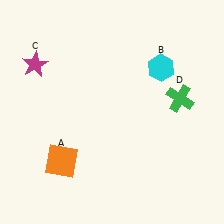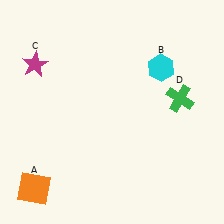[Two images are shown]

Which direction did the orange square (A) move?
The orange square (A) moved left.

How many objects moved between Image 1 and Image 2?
1 object moved between the two images.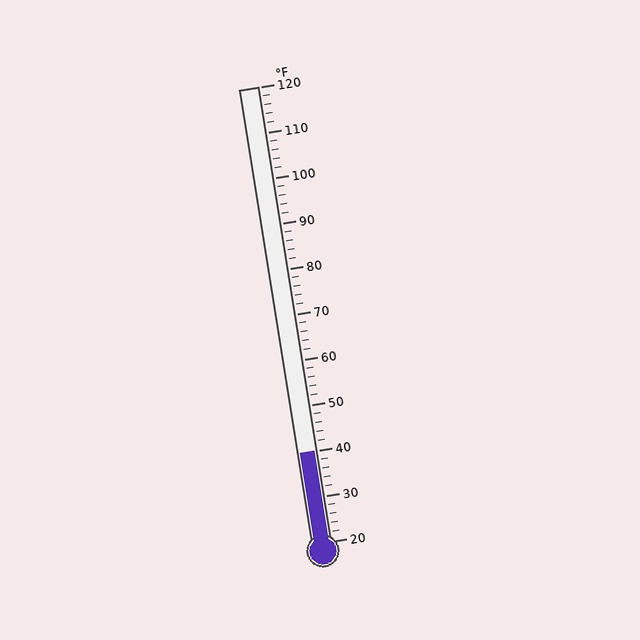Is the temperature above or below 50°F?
The temperature is below 50°F.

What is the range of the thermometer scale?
The thermometer scale ranges from 20°F to 120°F.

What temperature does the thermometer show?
The thermometer shows approximately 40°F.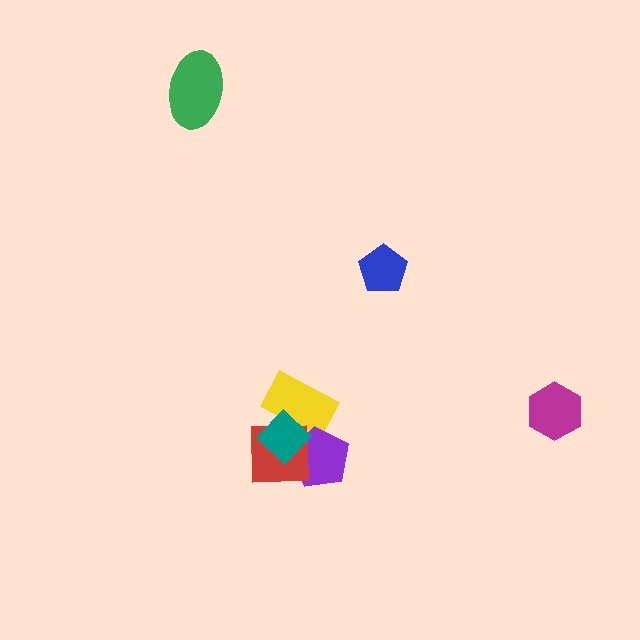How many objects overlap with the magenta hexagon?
0 objects overlap with the magenta hexagon.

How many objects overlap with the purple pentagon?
3 objects overlap with the purple pentagon.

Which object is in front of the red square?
The teal diamond is in front of the red square.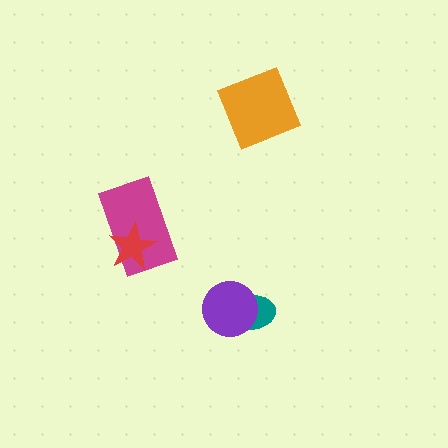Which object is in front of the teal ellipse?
The purple circle is in front of the teal ellipse.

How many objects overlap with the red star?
1 object overlaps with the red star.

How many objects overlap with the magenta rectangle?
1 object overlaps with the magenta rectangle.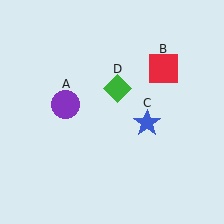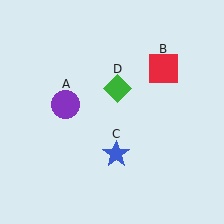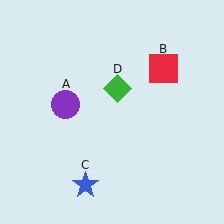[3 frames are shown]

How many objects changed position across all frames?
1 object changed position: blue star (object C).